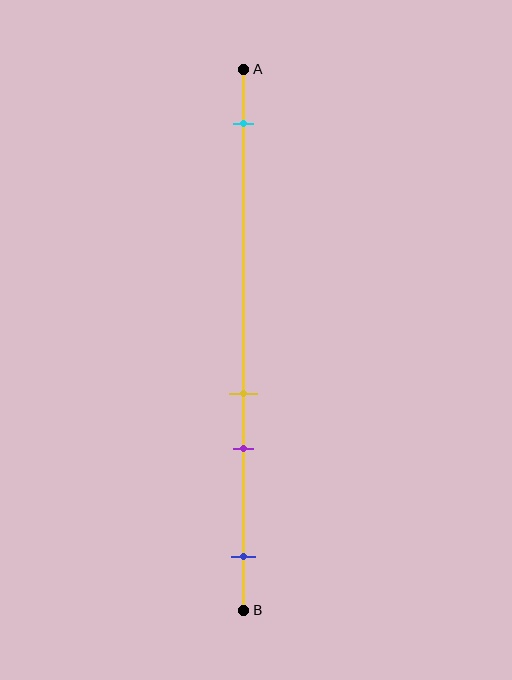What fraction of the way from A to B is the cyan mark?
The cyan mark is approximately 10% (0.1) of the way from A to B.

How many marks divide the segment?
There are 4 marks dividing the segment.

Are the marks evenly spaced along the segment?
No, the marks are not evenly spaced.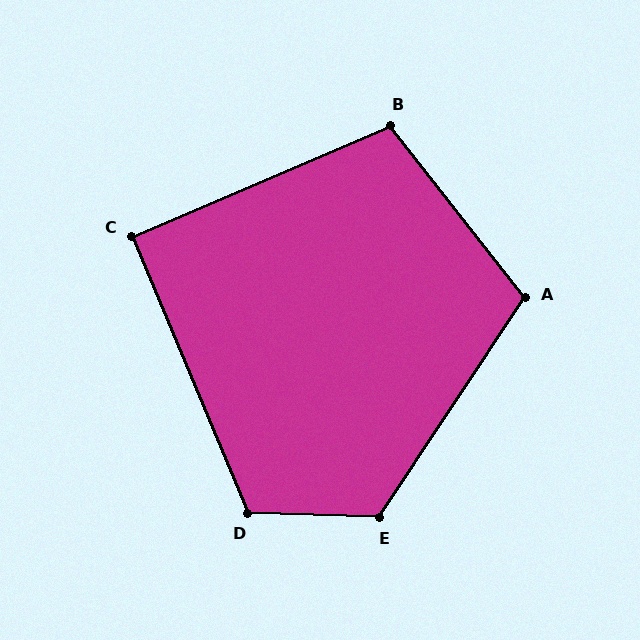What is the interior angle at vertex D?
Approximately 115 degrees (obtuse).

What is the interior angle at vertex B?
Approximately 105 degrees (obtuse).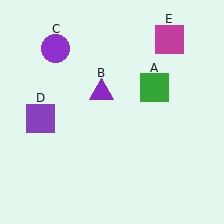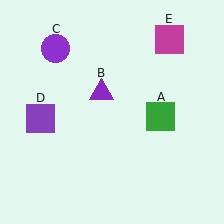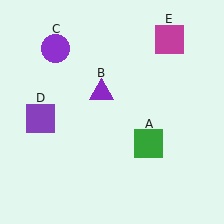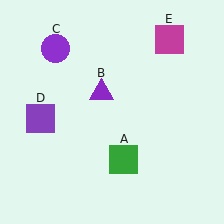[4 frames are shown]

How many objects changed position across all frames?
1 object changed position: green square (object A).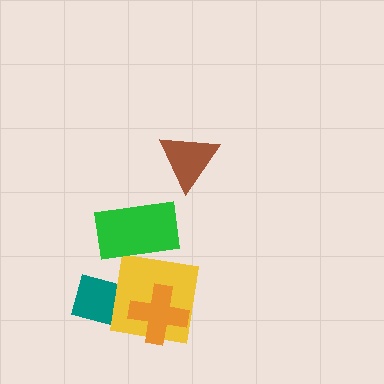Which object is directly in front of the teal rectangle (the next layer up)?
The yellow square is directly in front of the teal rectangle.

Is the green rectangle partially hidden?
No, no other shape covers it.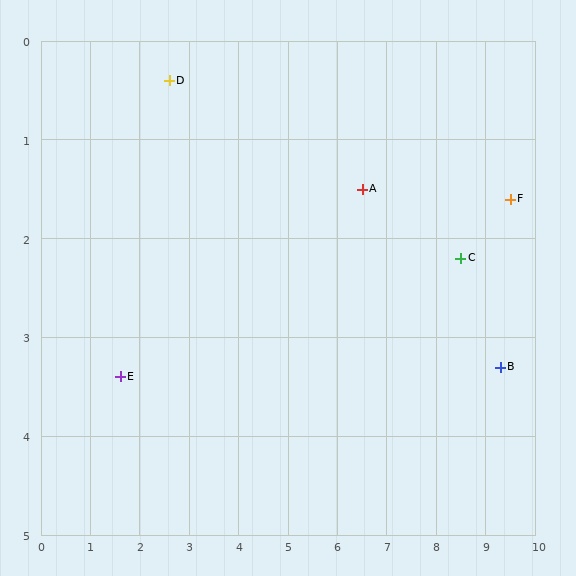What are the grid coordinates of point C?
Point C is at approximately (8.5, 2.2).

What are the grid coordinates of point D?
Point D is at approximately (2.6, 0.4).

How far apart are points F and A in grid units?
Points F and A are about 3.0 grid units apart.